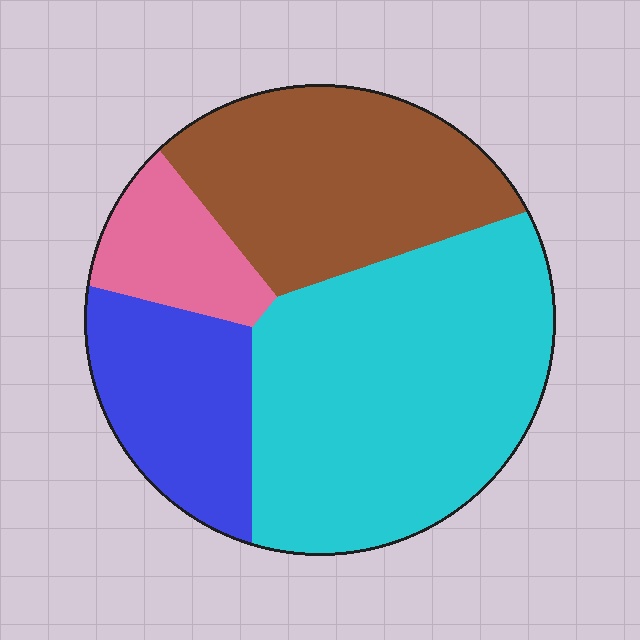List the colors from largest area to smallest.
From largest to smallest: cyan, brown, blue, pink.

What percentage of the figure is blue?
Blue takes up about one sixth (1/6) of the figure.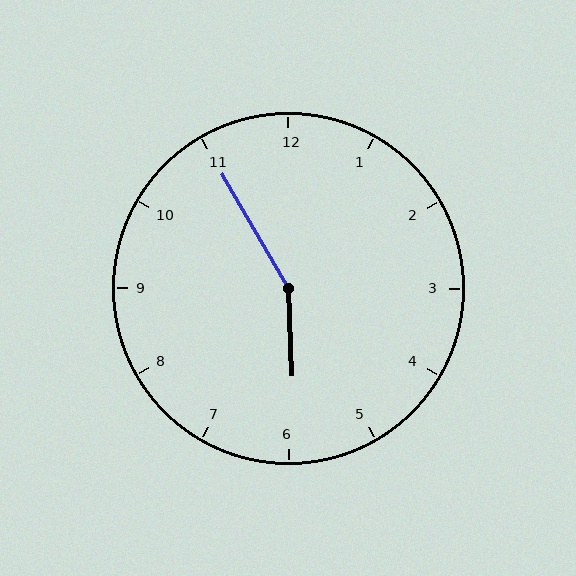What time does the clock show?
5:55.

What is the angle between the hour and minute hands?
Approximately 152 degrees.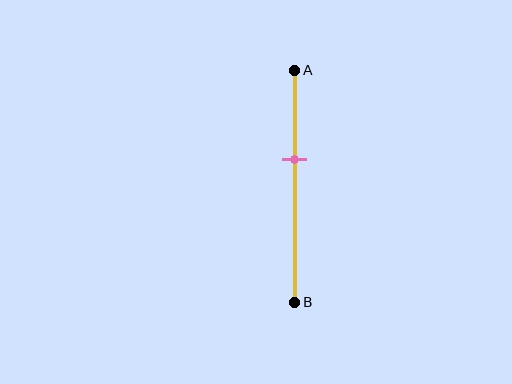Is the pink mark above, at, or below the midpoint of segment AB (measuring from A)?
The pink mark is above the midpoint of segment AB.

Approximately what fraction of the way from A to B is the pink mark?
The pink mark is approximately 40% of the way from A to B.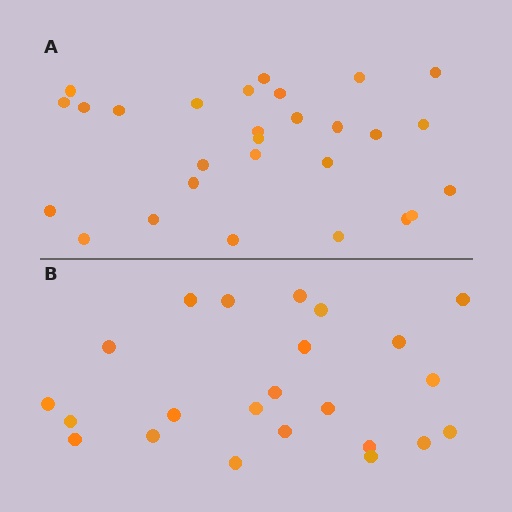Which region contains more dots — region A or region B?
Region A (the top region) has more dots.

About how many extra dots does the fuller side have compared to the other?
Region A has about 5 more dots than region B.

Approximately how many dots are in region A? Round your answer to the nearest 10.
About 30 dots. (The exact count is 28, which rounds to 30.)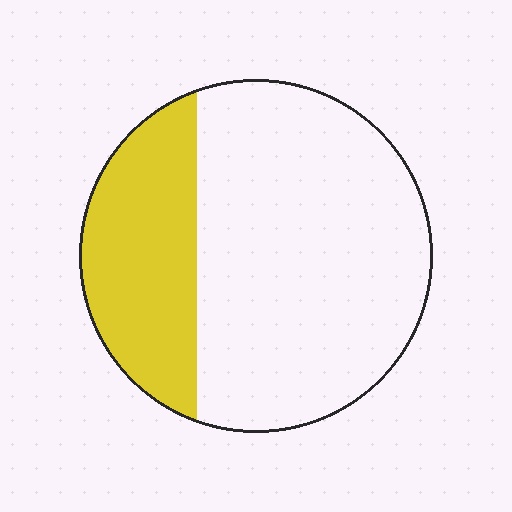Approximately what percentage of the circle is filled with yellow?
Approximately 30%.